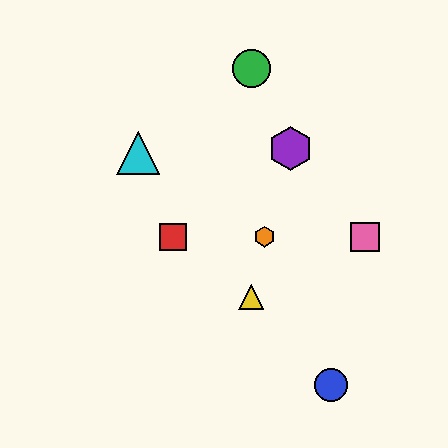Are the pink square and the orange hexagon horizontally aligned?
Yes, both are at y≈237.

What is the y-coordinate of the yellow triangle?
The yellow triangle is at y≈297.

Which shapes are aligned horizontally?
The red square, the orange hexagon, the pink square are aligned horizontally.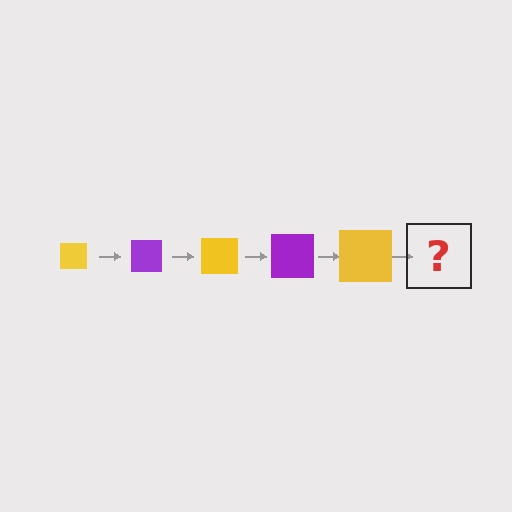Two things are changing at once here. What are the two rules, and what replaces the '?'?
The two rules are that the square grows larger each step and the color cycles through yellow and purple. The '?' should be a purple square, larger than the previous one.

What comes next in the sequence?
The next element should be a purple square, larger than the previous one.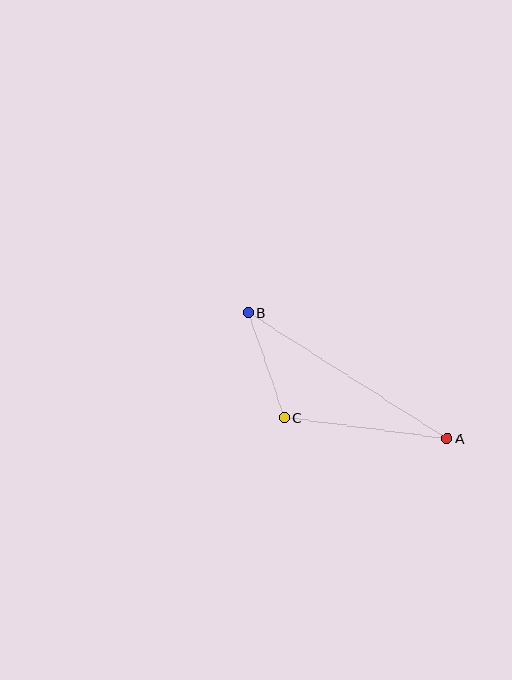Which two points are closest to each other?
Points B and C are closest to each other.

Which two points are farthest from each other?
Points A and B are farthest from each other.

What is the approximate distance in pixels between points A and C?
The distance between A and C is approximately 164 pixels.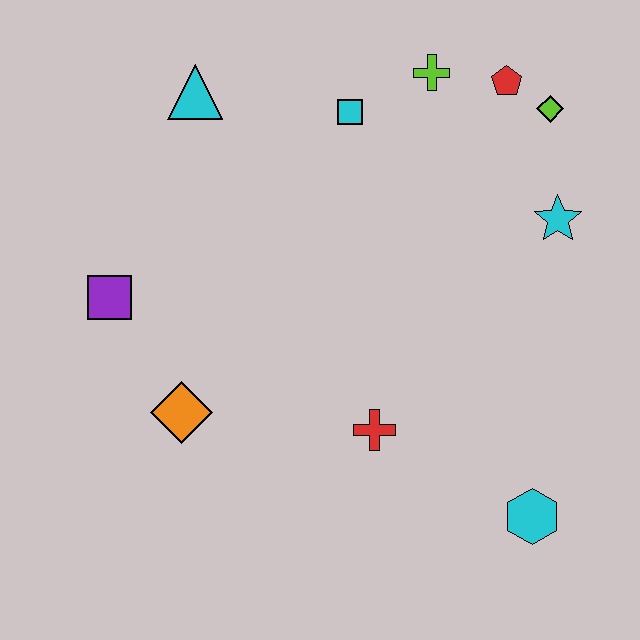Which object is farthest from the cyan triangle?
The cyan hexagon is farthest from the cyan triangle.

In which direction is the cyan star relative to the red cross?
The cyan star is above the red cross.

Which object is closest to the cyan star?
The lime diamond is closest to the cyan star.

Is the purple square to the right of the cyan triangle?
No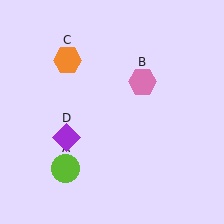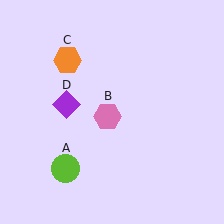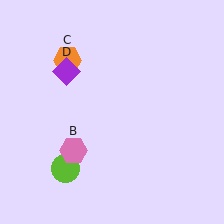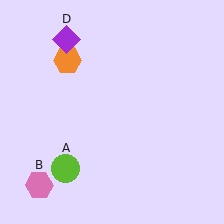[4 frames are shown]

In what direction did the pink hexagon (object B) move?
The pink hexagon (object B) moved down and to the left.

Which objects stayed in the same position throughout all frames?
Lime circle (object A) and orange hexagon (object C) remained stationary.